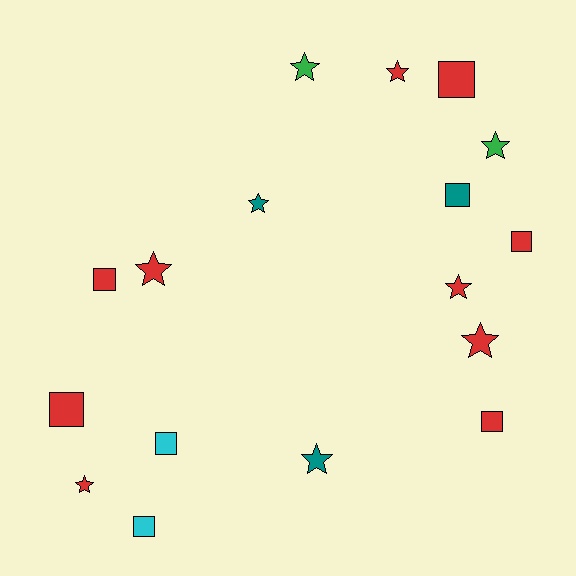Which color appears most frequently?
Red, with 10 objects.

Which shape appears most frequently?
Star, with 9 objects.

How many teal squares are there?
There is 1 teal square.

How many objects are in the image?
There are 17 objects.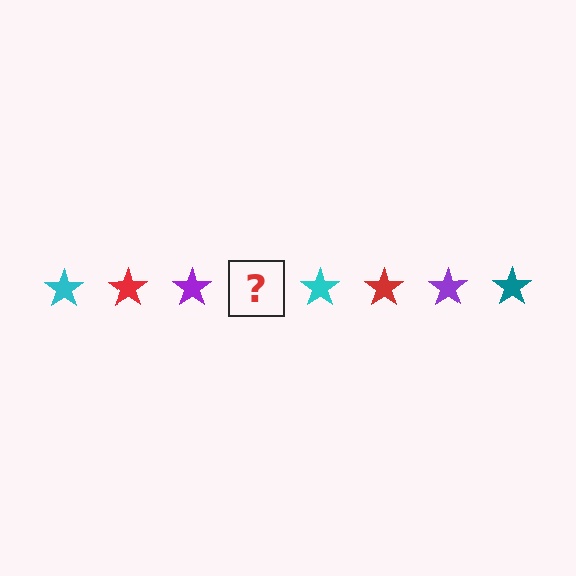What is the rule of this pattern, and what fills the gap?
The rule is that the pattern cycles through cyan, red, purple, teal stars. The gap should be filled with a teal star.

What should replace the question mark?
The question mark should be replaced with a teal star.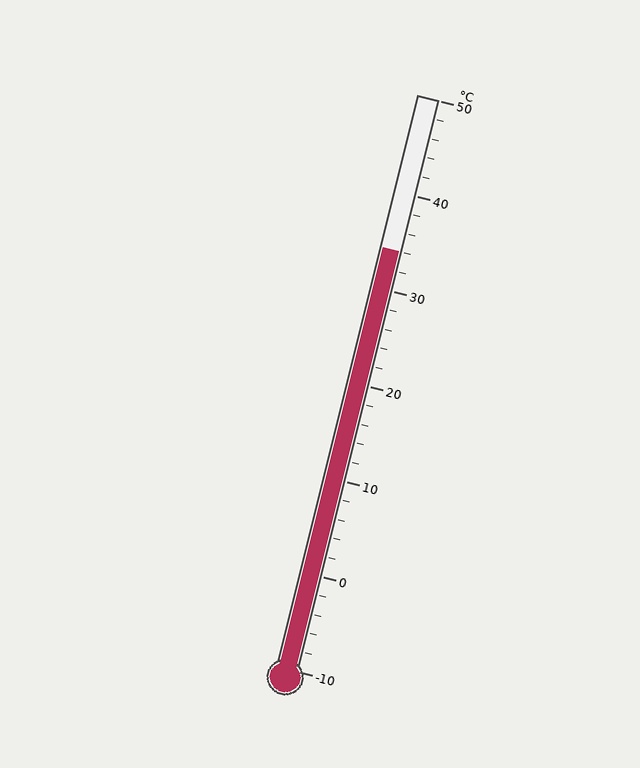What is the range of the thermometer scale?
The thermometer scale ranges from -10°C to 50°C.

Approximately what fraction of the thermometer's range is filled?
The thermometer is filled to approximately 75% of its range.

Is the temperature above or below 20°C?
The temperature is above 20°C.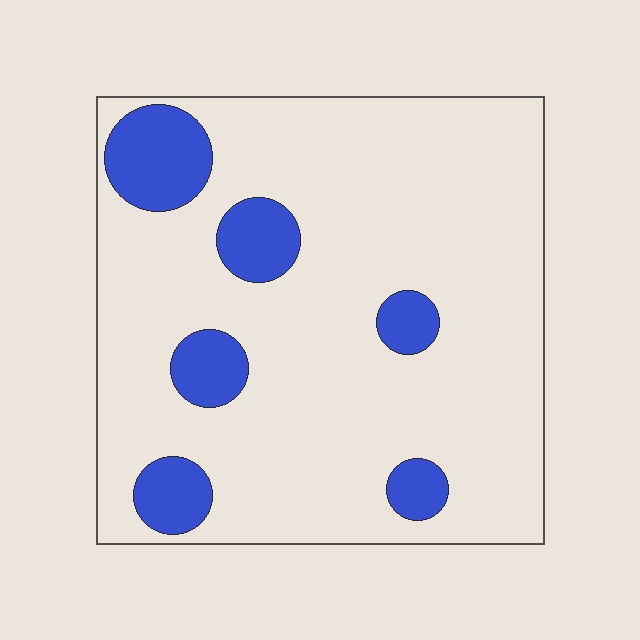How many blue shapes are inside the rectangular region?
6.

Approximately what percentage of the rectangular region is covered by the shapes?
Approximately 15%.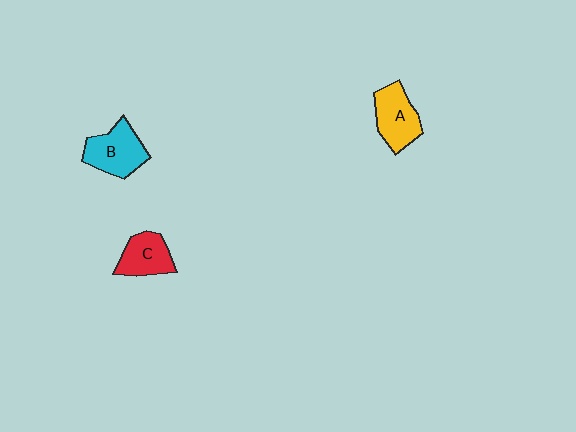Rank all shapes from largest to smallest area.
From largest to smallest: B (cyan), A (yellow), C (red).